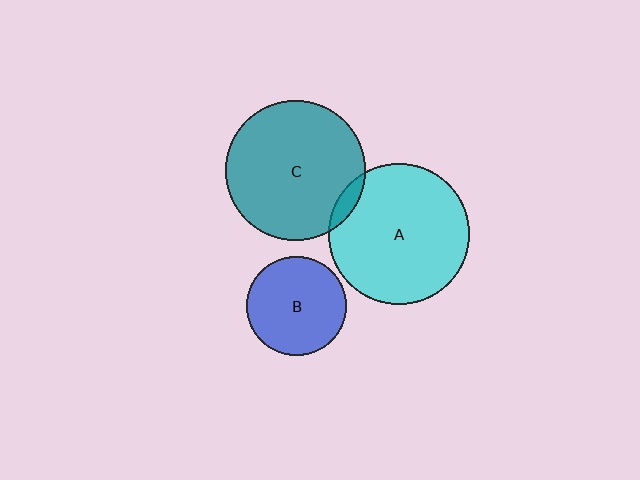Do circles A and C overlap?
Yes.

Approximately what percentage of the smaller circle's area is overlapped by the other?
Approximately 5%.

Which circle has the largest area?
Circle A (cyan).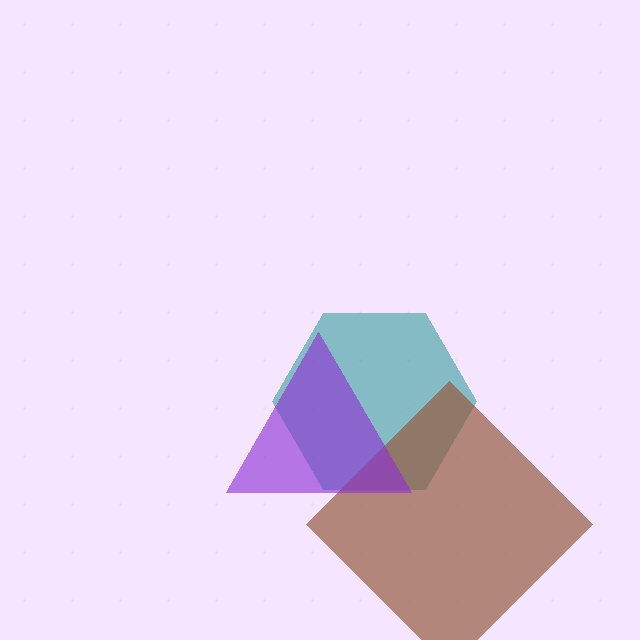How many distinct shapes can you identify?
There are 3 distinct shapes: a teal hexagon, a brown diamond, a purple triangle.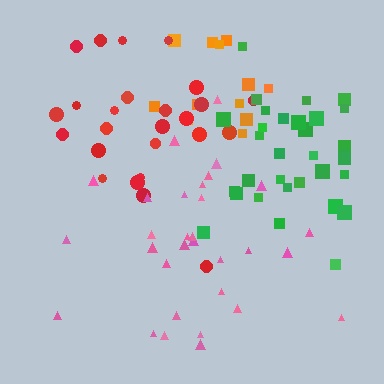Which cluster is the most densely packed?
Green.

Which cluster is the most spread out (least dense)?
Red.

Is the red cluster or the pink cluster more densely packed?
Pink.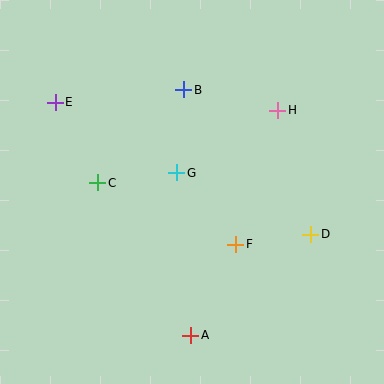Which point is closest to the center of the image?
Point G at (177, 173) is closest to the center.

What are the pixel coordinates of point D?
Point D is at (311, 234).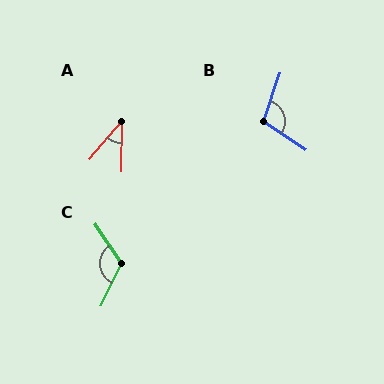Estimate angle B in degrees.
Approximately 105 degrees.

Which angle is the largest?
C, at approximately 120 degrees.